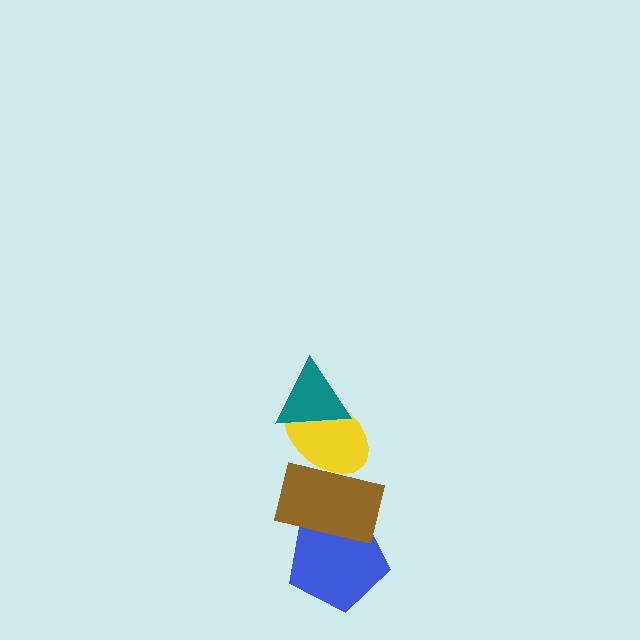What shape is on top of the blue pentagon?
The brown rectangle is on top of the blue pentagon.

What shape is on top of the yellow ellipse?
The teal triangle is on top of the yellow ellipse.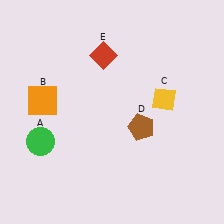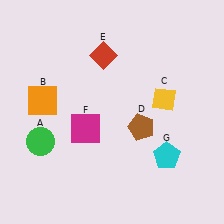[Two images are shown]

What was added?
A magenta square (F), a cyan pentagon (G) were added in Image 2.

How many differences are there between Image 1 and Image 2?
There are 2 differences between the two images.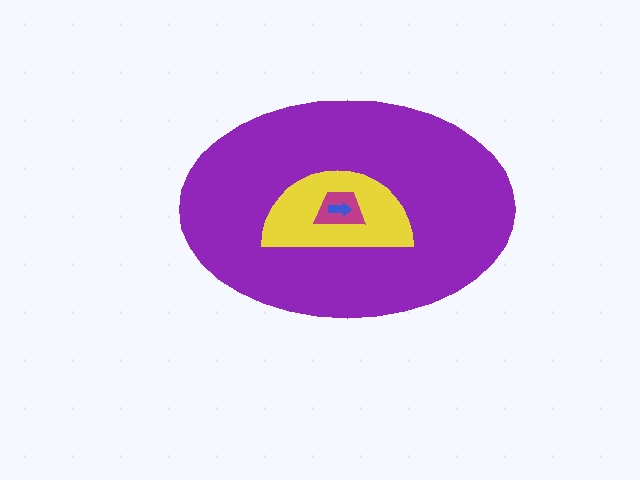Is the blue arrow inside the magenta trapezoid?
Yes.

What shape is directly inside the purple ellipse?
The yellow semicircle.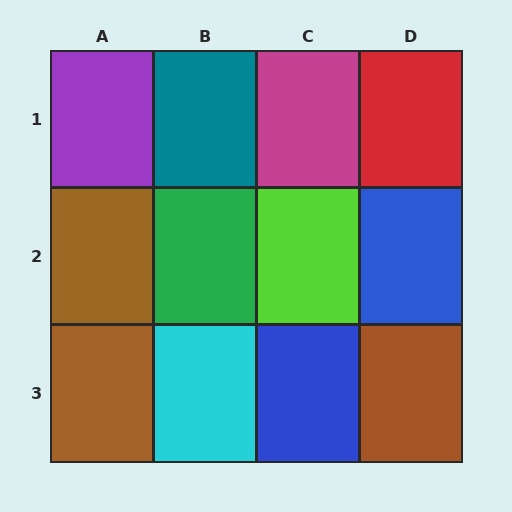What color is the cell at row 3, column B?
Cyan.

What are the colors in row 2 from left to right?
Brown, green, lime, blue.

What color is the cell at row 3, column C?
Blue.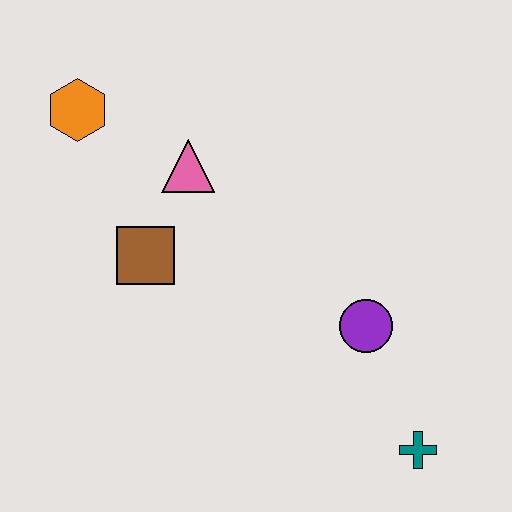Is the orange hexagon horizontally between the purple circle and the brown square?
No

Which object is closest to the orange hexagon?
The pink triangle is closest to the orange hexagon.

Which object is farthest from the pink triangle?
The teal cross is farthest from the pink triangle.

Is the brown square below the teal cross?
No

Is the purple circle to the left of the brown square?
No